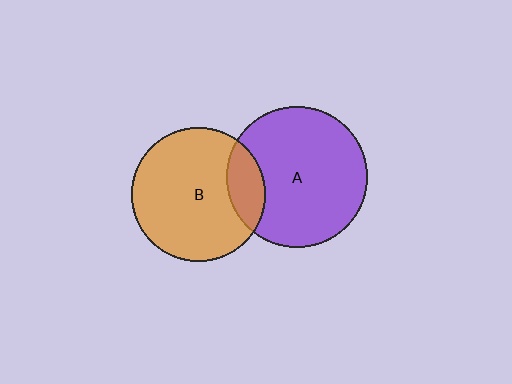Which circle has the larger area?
Circle A (purple).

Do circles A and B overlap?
Yes.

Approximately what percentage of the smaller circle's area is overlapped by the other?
Approximately 15%.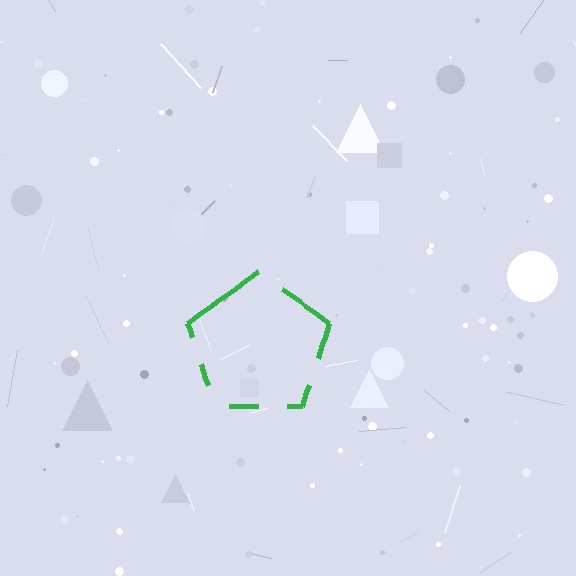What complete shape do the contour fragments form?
The contour fragments form a pentagon.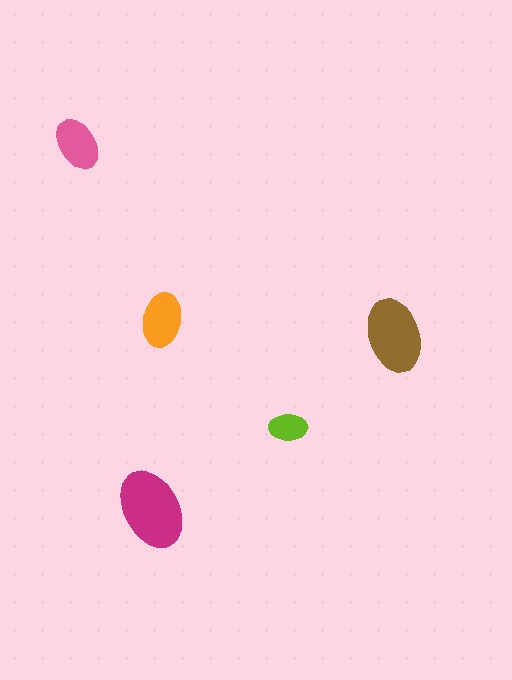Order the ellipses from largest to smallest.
the magenta one, the brown one, the orange one, the pink one, the lime one.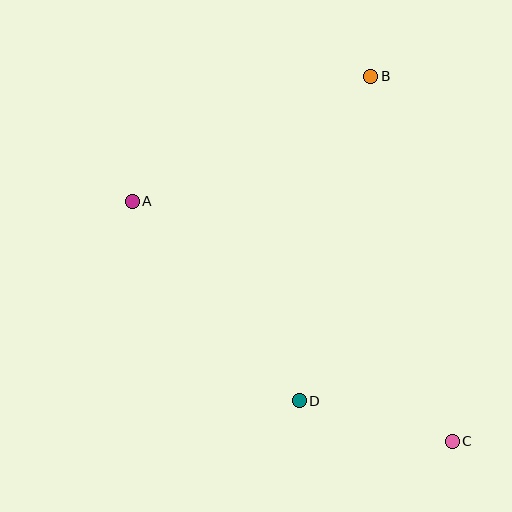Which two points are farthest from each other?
Points A and C are farthest from each other.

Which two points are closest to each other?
Points C and D are closest to each other.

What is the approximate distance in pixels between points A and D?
The distance between A and D is approximately 260 pixels.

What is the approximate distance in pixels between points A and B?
The distance between A and B is approximately 269 pixels.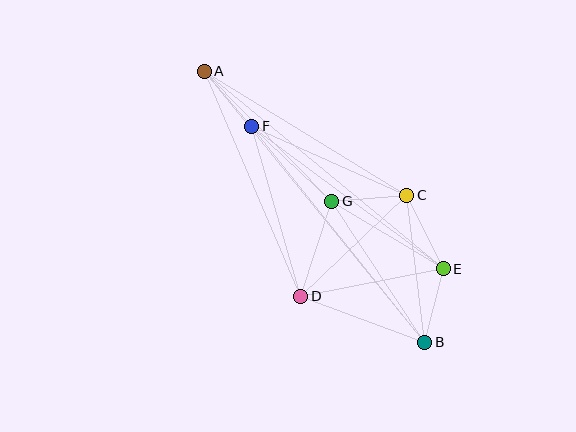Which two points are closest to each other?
Points A and F are closest to each other.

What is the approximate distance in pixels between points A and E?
The distance between A and E is approximately 310 pixels.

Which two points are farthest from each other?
Points A and B are farthest from each other.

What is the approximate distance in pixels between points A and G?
The distance between A and G is approximately 182 pixels.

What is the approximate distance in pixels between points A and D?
The distance between A and D is approximately 245 pixels.